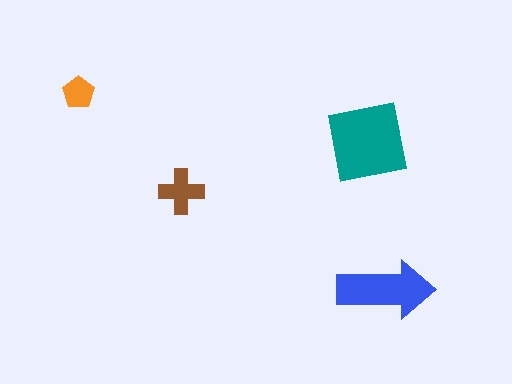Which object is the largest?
The teal square.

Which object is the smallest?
The orange pentagon.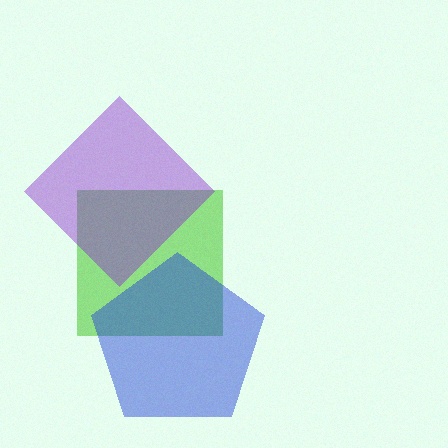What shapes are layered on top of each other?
The layered shapes are: a lime square, a blue pentagon, a purple diamond.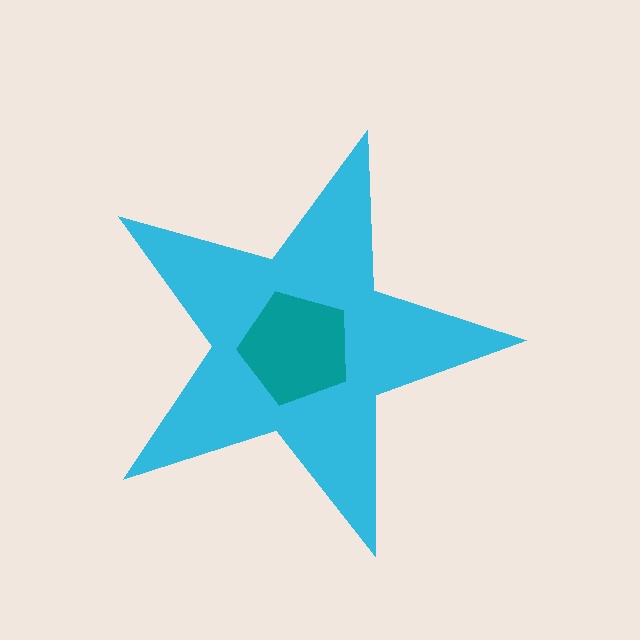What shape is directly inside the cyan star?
The teal pentagon.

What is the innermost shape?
The teal pentagon.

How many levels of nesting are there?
2.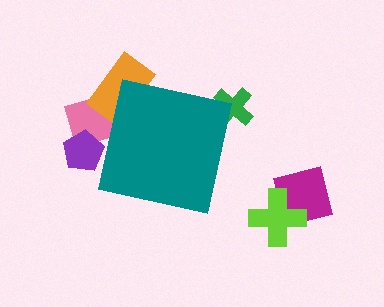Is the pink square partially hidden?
Yes, the pink square is partially hidden behind the teal square.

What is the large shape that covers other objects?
A teal square.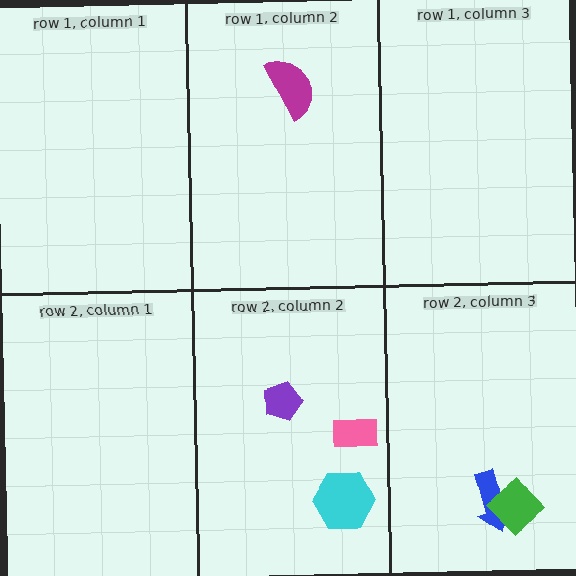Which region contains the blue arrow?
The row 2, column 3 region.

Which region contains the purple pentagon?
The row 2, column 2 region.